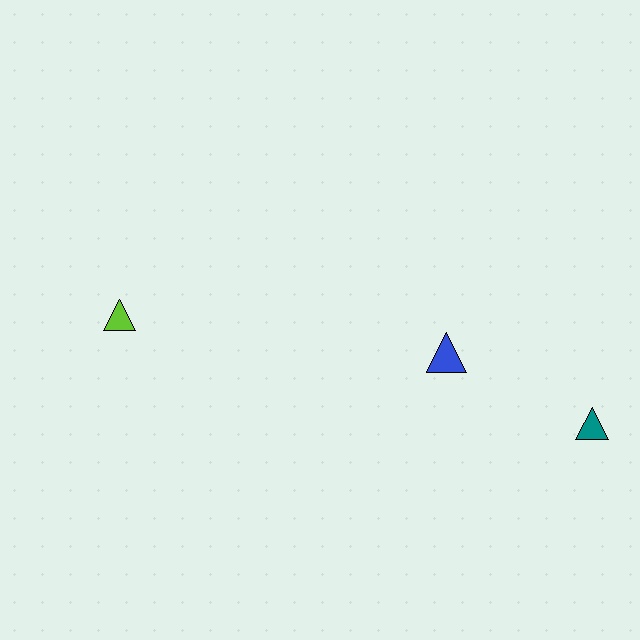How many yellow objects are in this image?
There are no yellow objects.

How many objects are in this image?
There are 3 objects.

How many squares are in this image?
There are no squares.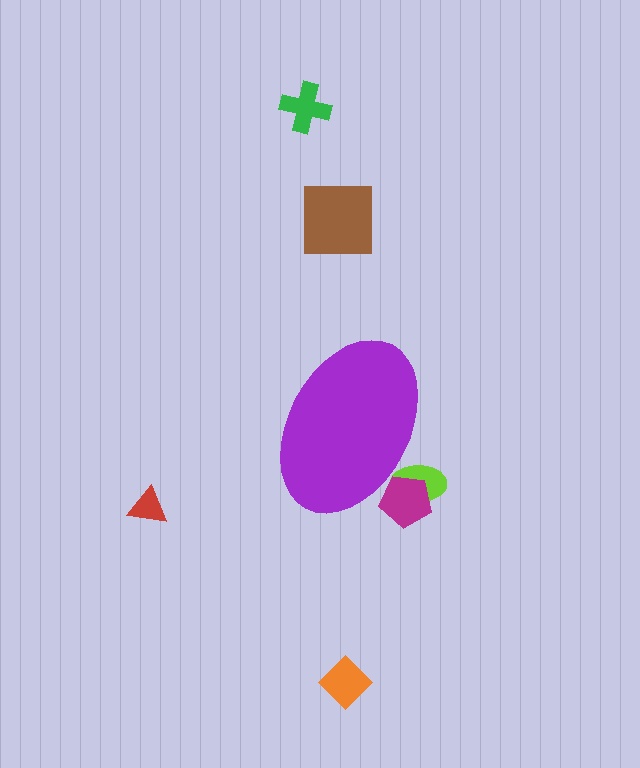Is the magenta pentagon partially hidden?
Yes, the magenta pentagon is partially hidden behind the purple ellipse.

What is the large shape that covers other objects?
A purple ellipse.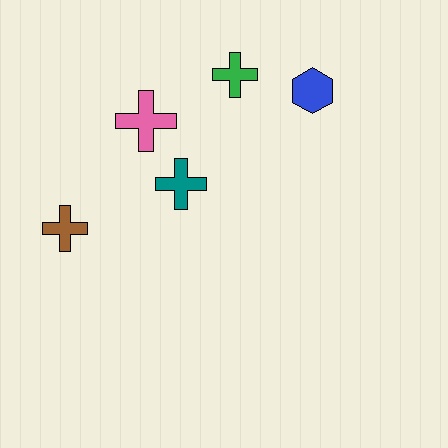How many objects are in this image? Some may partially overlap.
There are 5 objects.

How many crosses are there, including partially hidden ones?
There are 4 crosses.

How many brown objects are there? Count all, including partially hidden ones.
There is 1 brown object.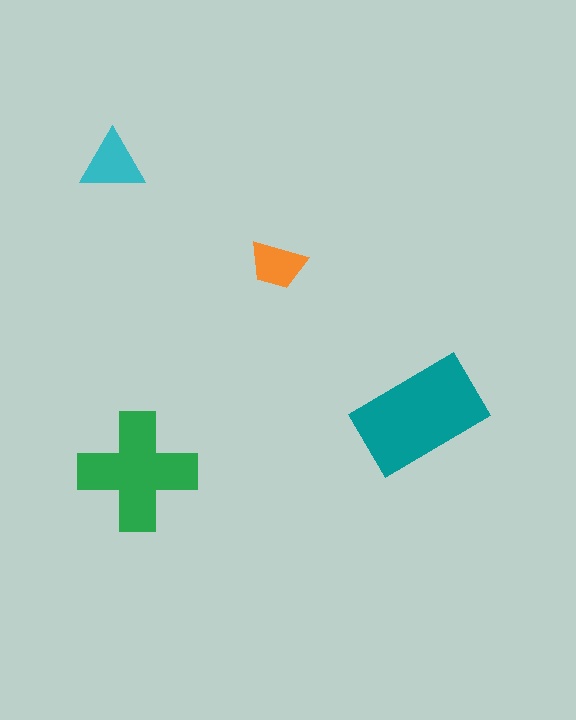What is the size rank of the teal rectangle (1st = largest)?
1st.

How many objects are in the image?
There are 4 objects in the image.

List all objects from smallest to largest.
The orange trapezoid, the cyan triangle, the green cross, the teal rectangle.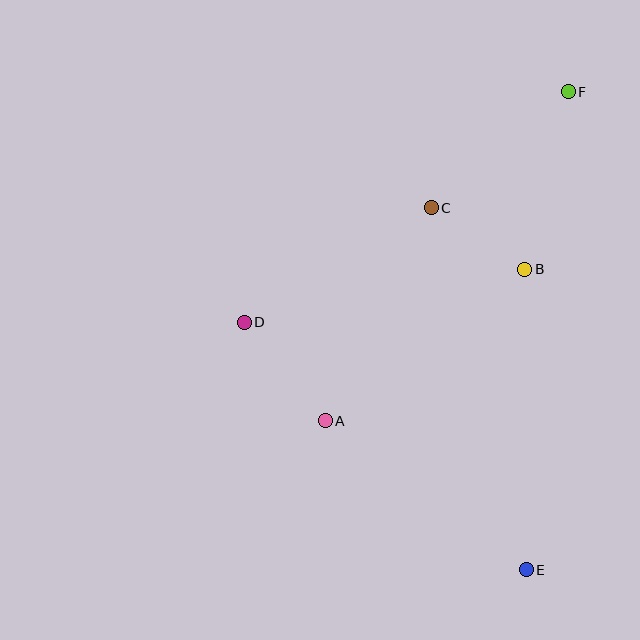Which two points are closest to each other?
Points B and C are closest to each other.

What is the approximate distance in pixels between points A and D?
The distance between A and D is approximately 128 pixels.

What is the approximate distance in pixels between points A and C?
The distance between A and C is approximately 238 pixels.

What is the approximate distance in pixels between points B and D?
The distance between B and D is approximately 285 pixels.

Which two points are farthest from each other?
Points E and F are farthest from each other.